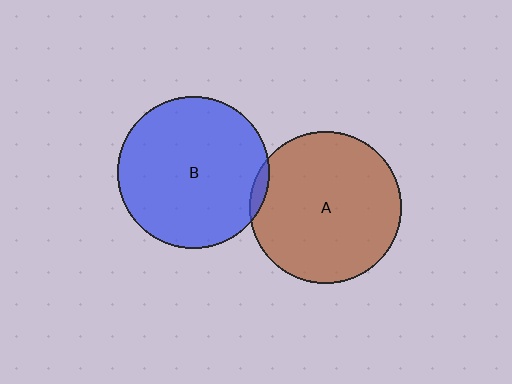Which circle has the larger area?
Circle B (blue).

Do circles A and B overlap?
Yes.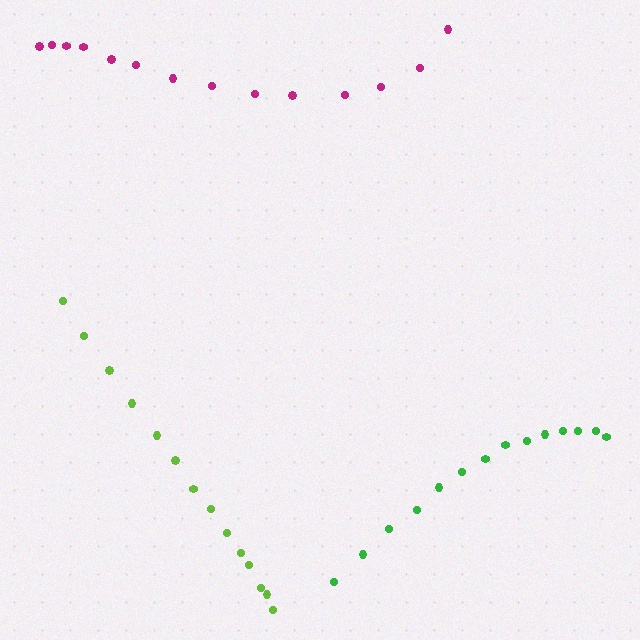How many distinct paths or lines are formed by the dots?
There are 3 distinct paths.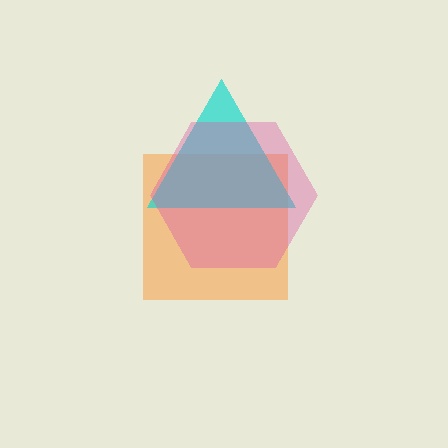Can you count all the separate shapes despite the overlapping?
Yes, there are 3 separate shapes.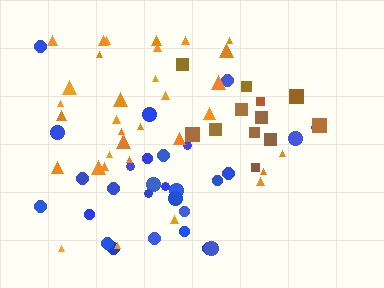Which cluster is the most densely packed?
Brown.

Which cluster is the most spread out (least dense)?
Orange.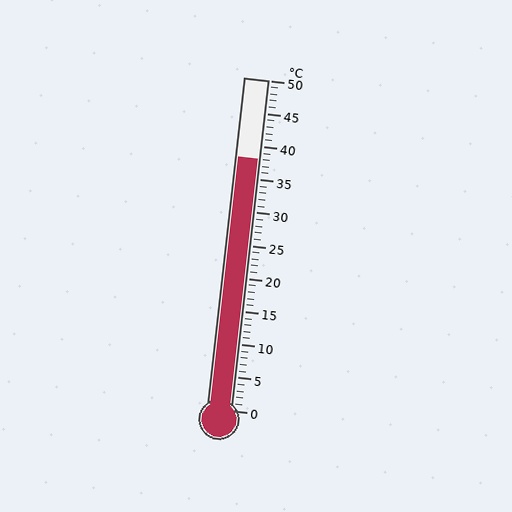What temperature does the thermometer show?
The thermometer shows approximately 38°C.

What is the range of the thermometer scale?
The thermometer scale ranges from 0°C to 50°C.